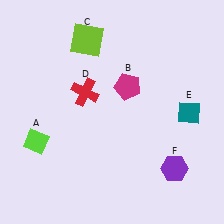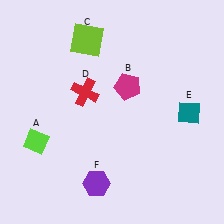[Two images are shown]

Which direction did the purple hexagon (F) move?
The purple hexagon (F) moved left.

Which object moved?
The purple hexagon (F) moved left.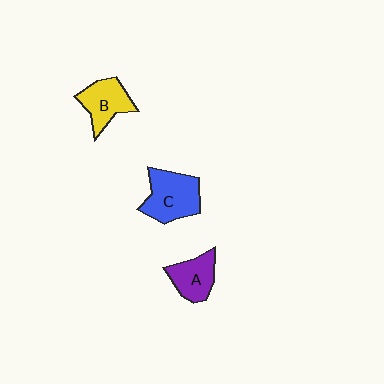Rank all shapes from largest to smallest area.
From largest to smallest: C (blue), B (yellow), A (purple).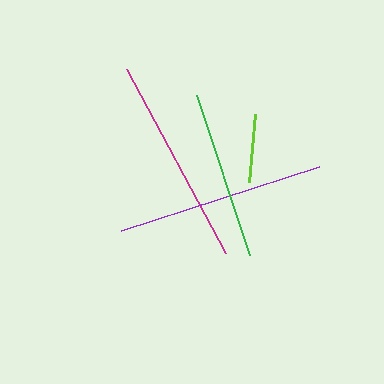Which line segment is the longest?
The magenta line is the longest at approximately 209 pixels.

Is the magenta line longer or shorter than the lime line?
The magenta line is longer than the lime line.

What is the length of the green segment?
The green segment is approximately 169 pixels long.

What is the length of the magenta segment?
The magenta segment is approximately 209 pixels long.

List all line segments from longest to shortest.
From longest to shortest: magenta, purple, green, lime.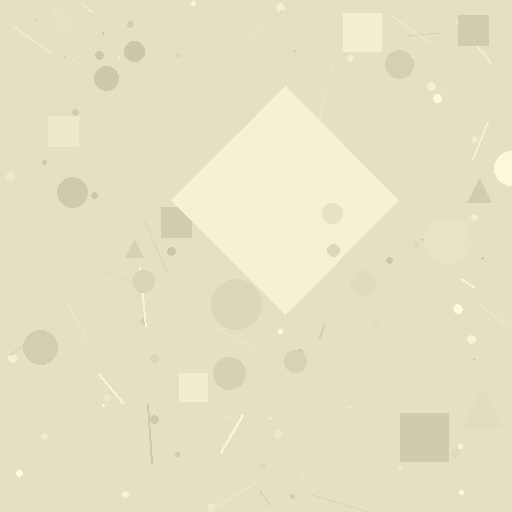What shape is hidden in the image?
A diamond is hidden in the image.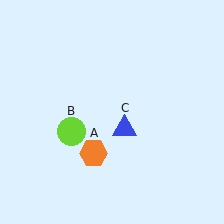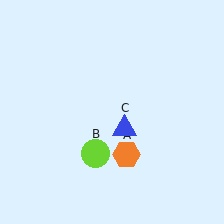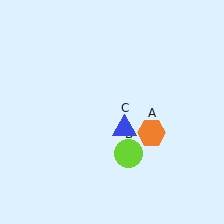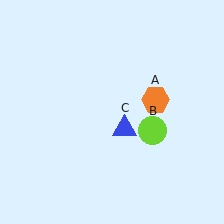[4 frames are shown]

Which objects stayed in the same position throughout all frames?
Blue triangle (object C) remained stationary.